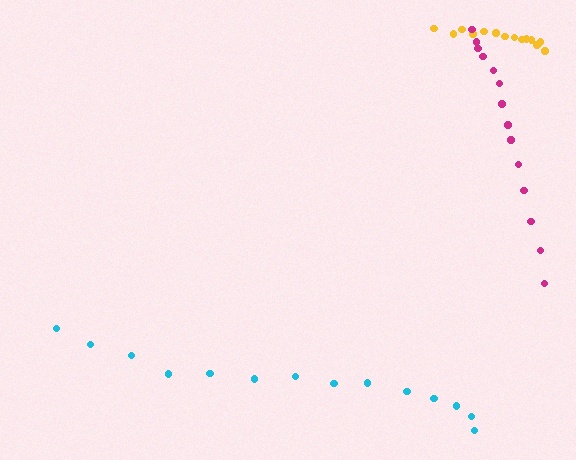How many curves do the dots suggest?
There are 3 distinct paths.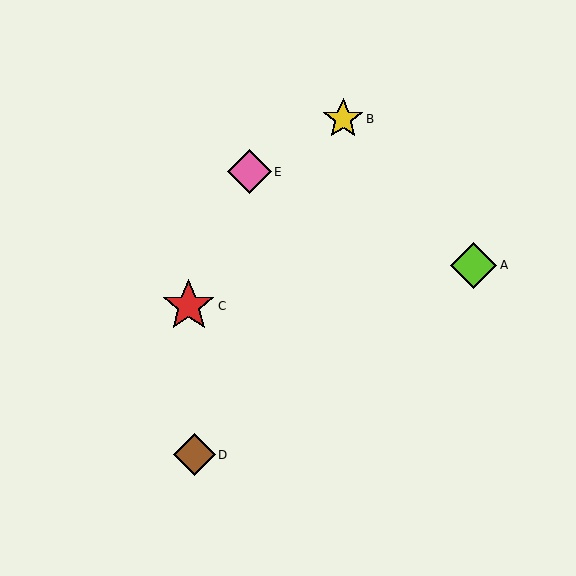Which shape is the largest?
The red star (labeled C) is the largest.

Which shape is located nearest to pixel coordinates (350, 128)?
The yellow star (labeled B) at (343, 119) is nearest to that location.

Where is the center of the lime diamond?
The center of the lime diamond is at (474, 265).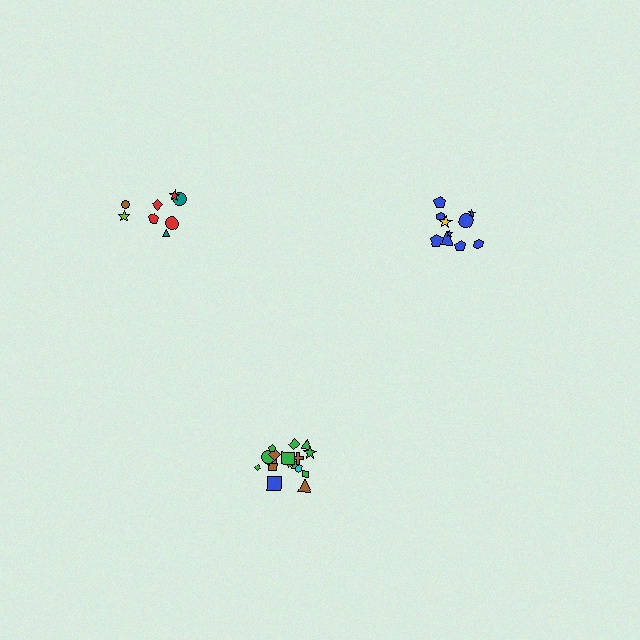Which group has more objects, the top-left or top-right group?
The top-right group.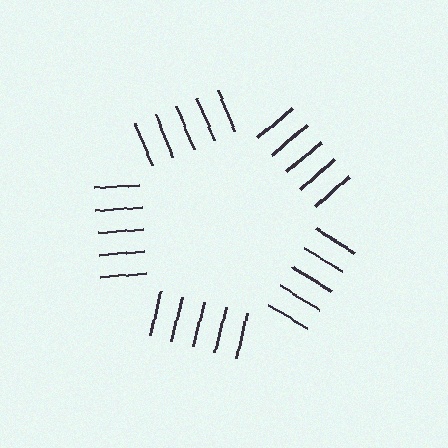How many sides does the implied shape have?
5 sides — the line-ends trace a pentagon.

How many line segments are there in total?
25 — 5 along each of the 5 edges.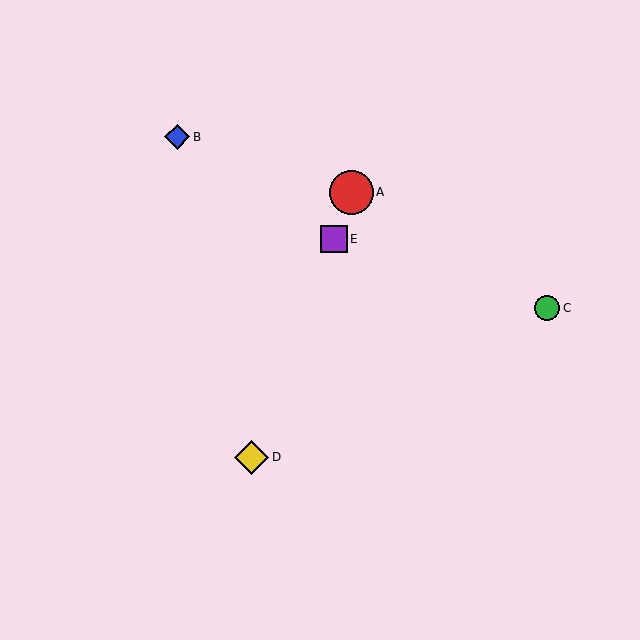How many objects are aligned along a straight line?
3 objects (A, D, E) are aligned along a straight line.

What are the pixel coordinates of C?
Object C is at (547, 308).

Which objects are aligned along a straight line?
Objects A, D, E are aligned along a straight line.